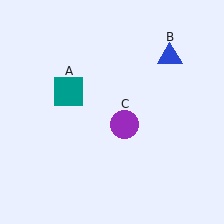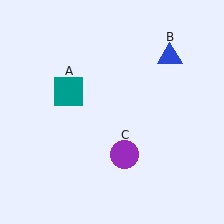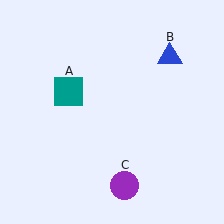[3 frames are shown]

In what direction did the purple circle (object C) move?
The purple circle (object C) moved down.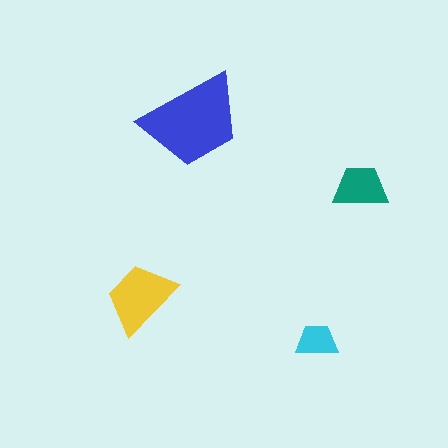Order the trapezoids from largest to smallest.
the blue one, the yellow one, the teal one, the cyan one.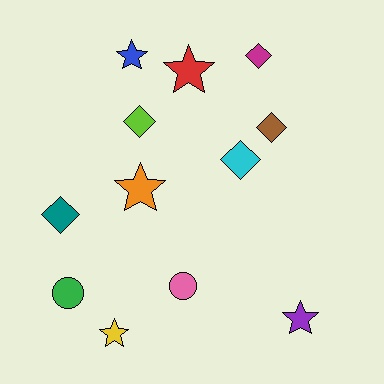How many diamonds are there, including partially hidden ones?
There are 5 diamonds.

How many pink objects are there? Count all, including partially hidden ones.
There is 1 pink object.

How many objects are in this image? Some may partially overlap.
There are 12 objects.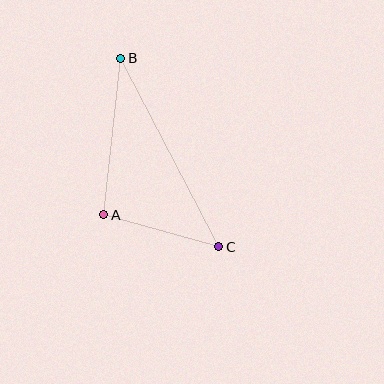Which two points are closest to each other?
Points A and C are closest to each other.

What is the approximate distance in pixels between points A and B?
The distance between A and B is approximately 157 pixels.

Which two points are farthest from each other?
Points B and C are farthest from each other.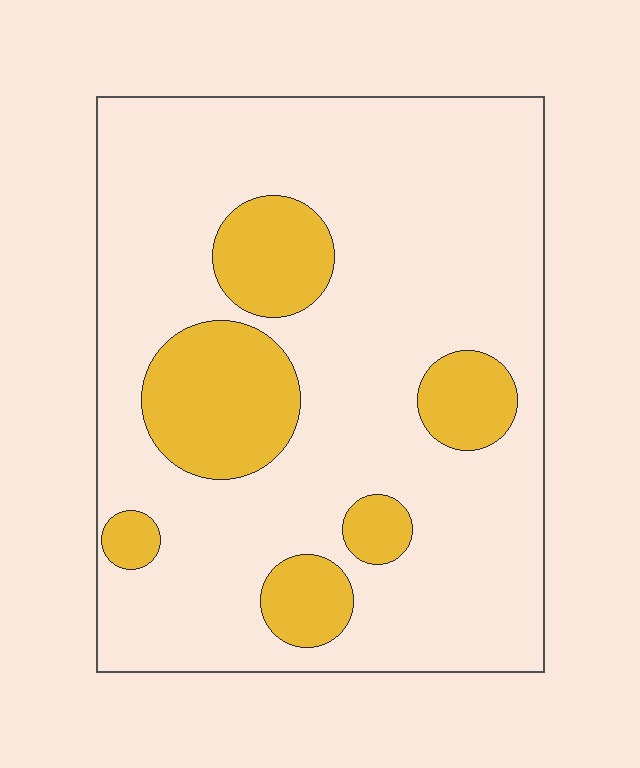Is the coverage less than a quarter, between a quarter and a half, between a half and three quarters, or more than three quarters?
Less than a quarter.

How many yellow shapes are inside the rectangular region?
6.